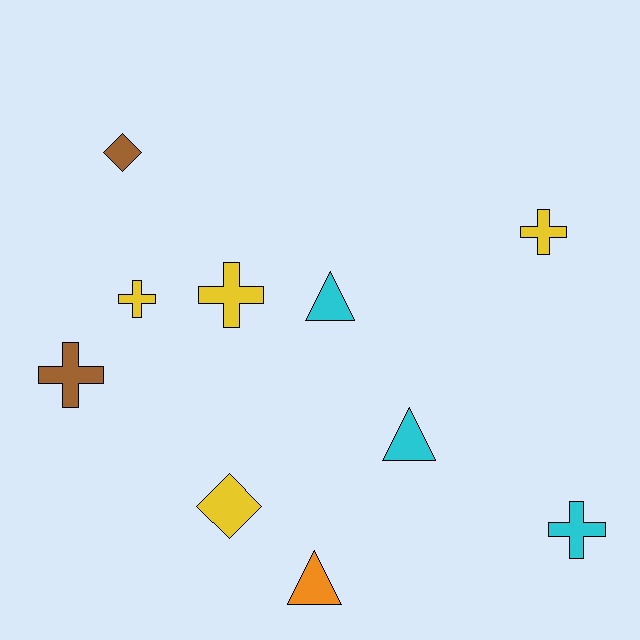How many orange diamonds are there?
There are no orange diamonds.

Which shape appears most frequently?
Cross, with 5 objects.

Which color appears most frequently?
Yellow, with 4 objects.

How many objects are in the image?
There are 10 objects.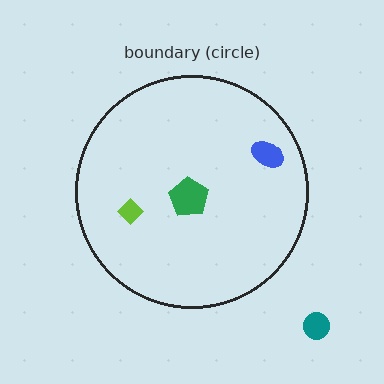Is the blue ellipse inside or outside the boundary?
Inside.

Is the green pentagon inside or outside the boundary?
Inside.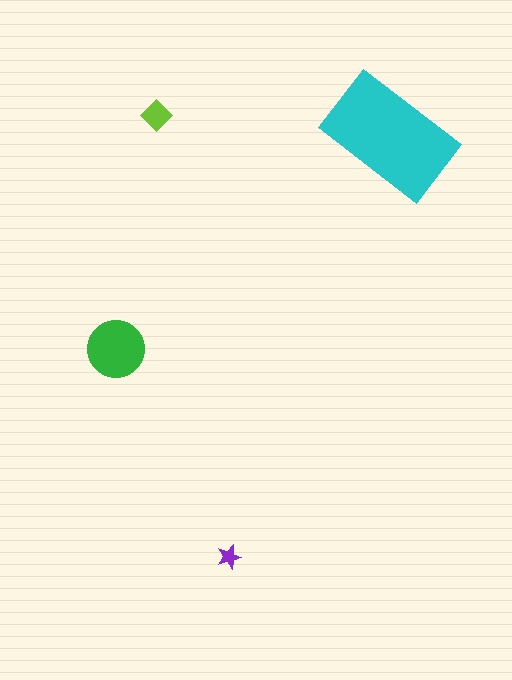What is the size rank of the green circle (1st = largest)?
2nd.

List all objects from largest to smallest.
The cyan rectangle, the green circle, the lime diamond, the purple star.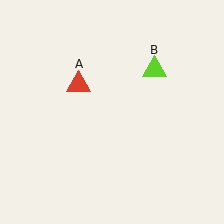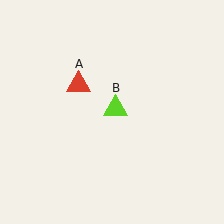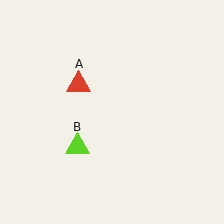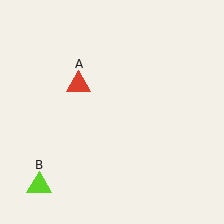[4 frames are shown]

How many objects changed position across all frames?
1 object changed position: lime triangle (object B).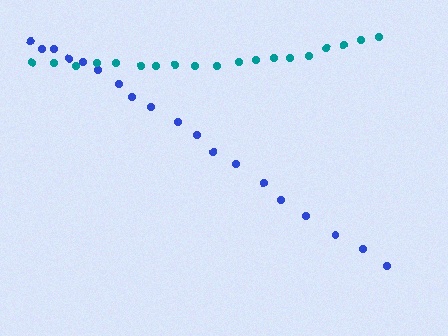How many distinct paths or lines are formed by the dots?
There are 2 distinct paths.